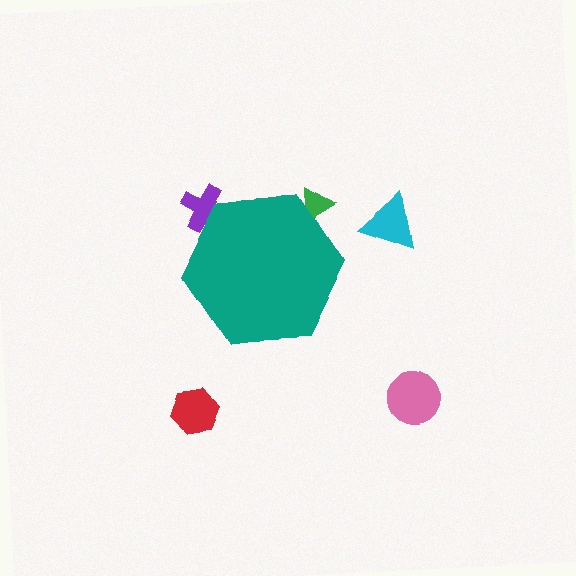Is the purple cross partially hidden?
Yes, the purple cross is partially hidden behind the teal hexagon.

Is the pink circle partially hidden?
No, the pink circle is fully visible.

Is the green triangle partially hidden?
Yes, the green triangle is partially hidden behind the teal hexagon.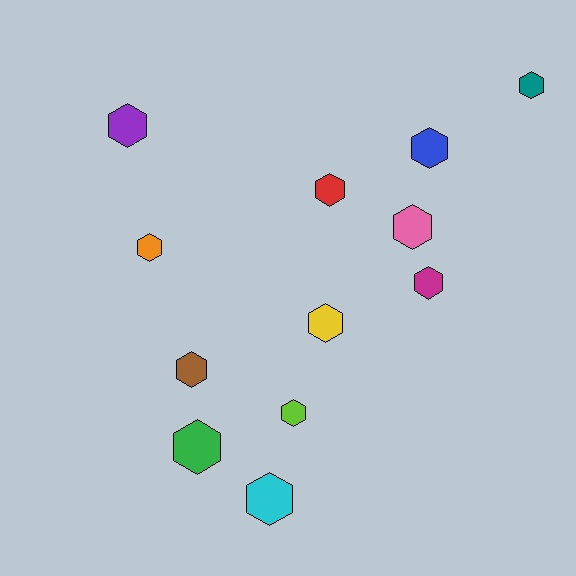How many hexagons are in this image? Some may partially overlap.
There are 12 hexagons.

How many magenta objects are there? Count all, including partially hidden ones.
There is 1 magenta object.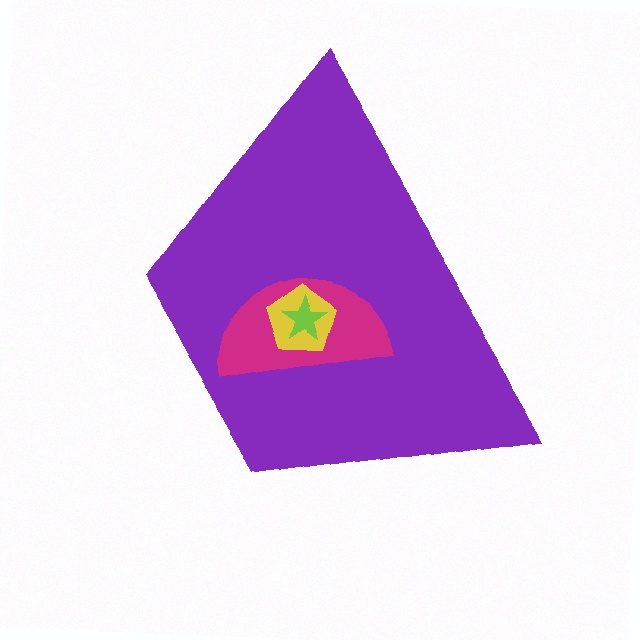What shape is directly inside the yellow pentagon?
The lime star.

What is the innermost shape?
The lime star.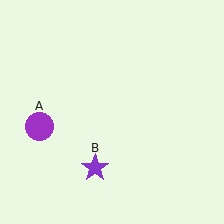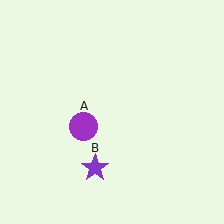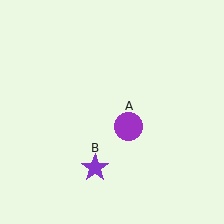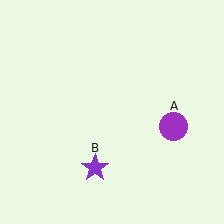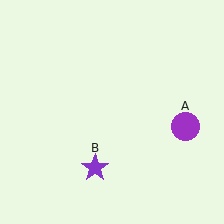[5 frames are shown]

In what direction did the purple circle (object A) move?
The purple circle (object A) moved right.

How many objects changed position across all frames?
1 object changed position: purple circle (object A).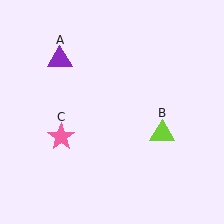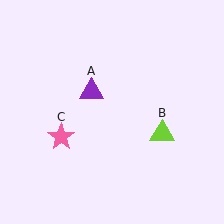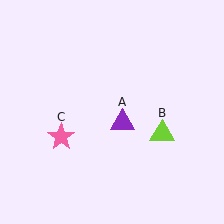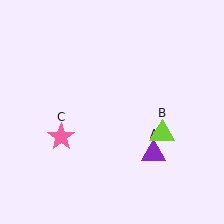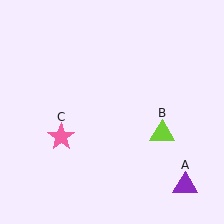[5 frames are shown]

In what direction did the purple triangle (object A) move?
The purple triangle (object A) moved down and to the right.